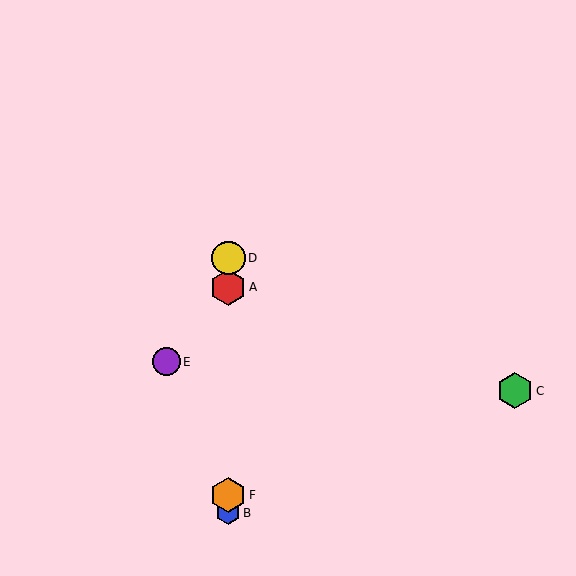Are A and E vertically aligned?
No, A is at x≈228 and E is at x≈166.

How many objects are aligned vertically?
4 objects (A, B, D, F) are aligned vertically.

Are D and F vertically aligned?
Yes, both are at x≈228.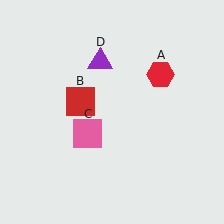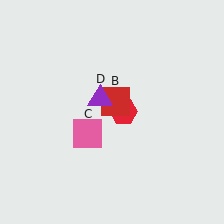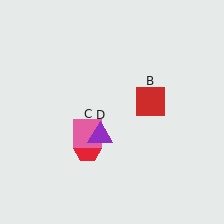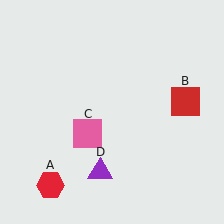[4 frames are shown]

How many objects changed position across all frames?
3 objects changed position: red hexagon (object A), red square (object B), purple triangle (object D).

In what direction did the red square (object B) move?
The red square (object B) moved right.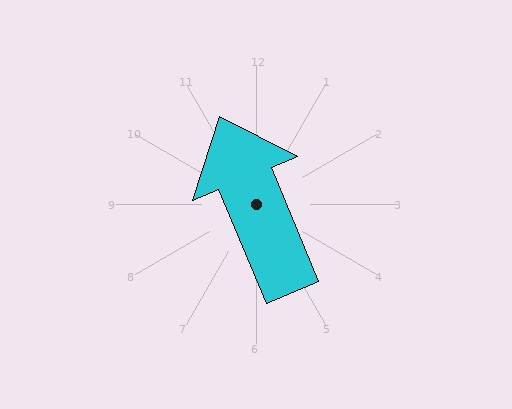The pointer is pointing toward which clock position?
Roughly 11 o'clock.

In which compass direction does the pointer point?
Northwest.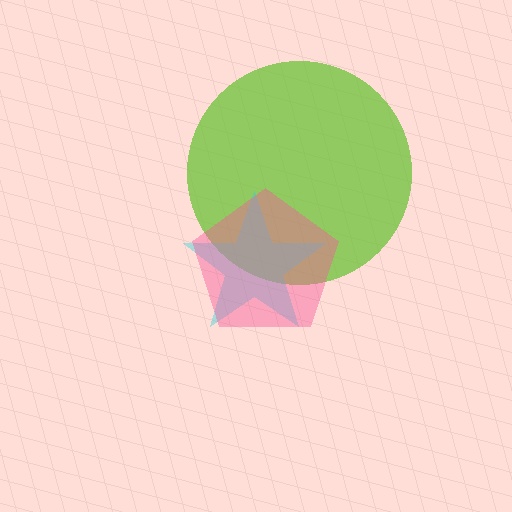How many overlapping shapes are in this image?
There are 3 overlapping shapes in the image.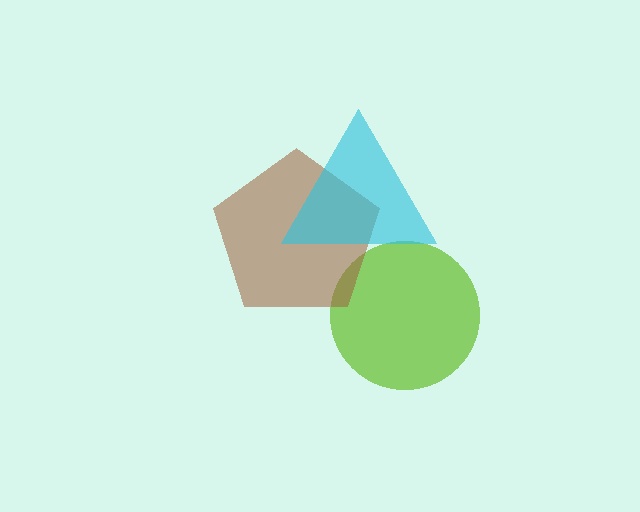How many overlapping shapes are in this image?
There are 3 overlapping shapes in the image.